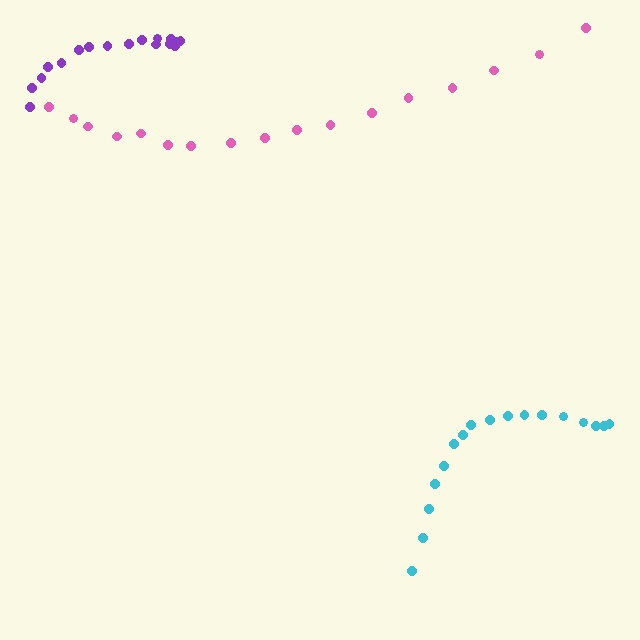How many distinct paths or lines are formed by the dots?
There are 3 distinct paths.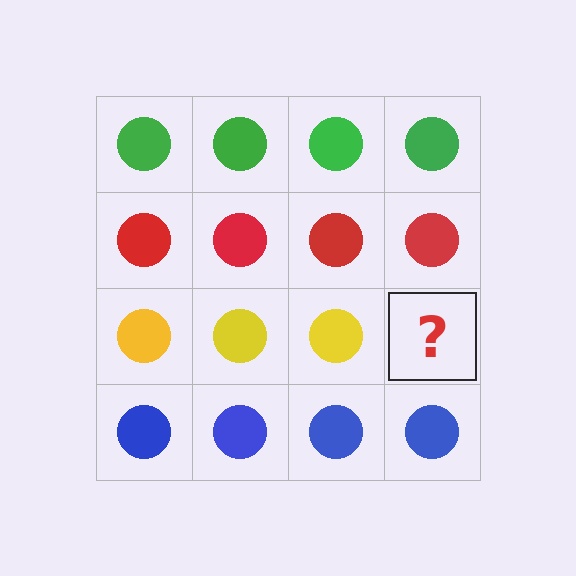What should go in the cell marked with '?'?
The missing cell should contain a yellow circle.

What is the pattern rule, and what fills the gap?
The rule is that each row has a consistent color. The gap should be filled with a yellow circle.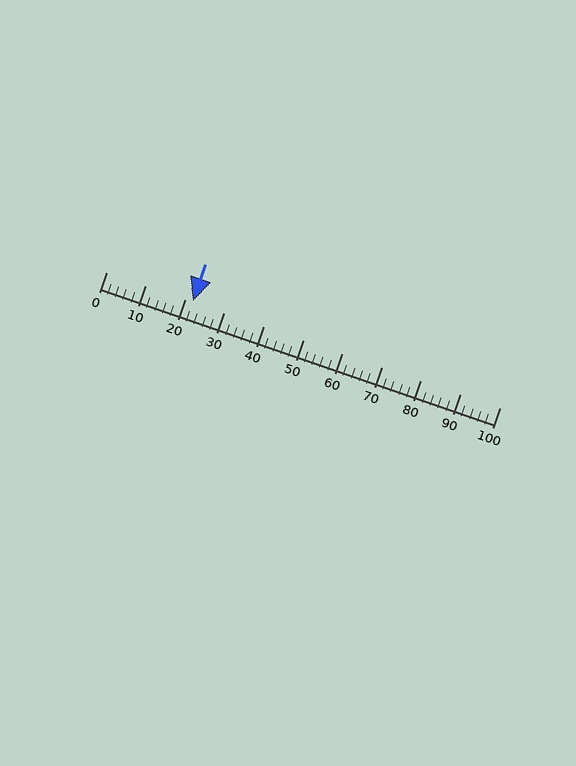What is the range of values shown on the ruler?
The ruler shows values from 0 to 100.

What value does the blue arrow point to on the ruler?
The blue arrow points to approximately 22.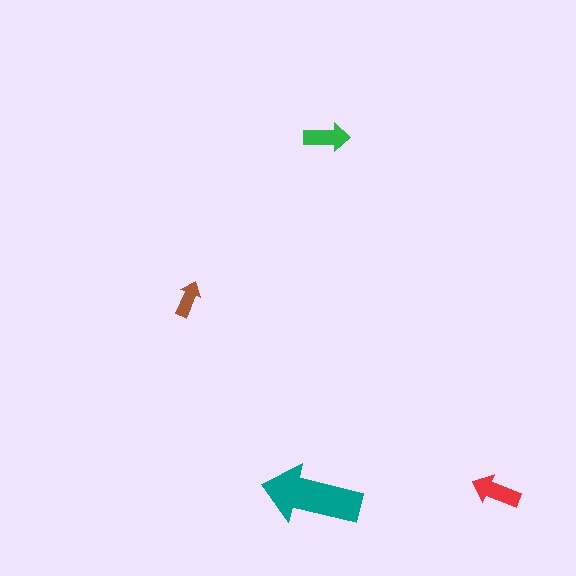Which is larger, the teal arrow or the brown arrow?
The teal one.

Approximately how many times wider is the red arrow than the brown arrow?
About 1.5 times wider.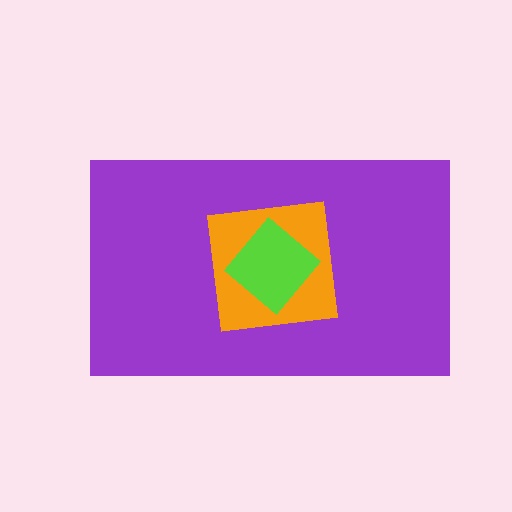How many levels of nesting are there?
3.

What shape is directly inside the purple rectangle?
The orange square.